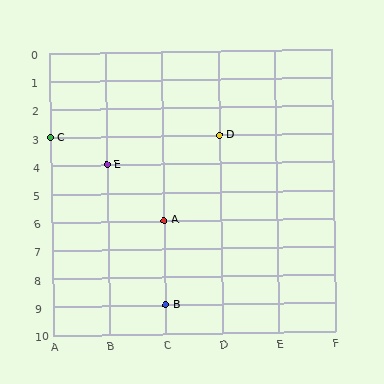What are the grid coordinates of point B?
Point B is at grid coordinates (C, 9).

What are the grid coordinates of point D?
Point D is at grid coordinates (D, 3).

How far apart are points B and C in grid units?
Points B and C are 2 columns and 6 rows apart (about 6.3 grid units diagonally).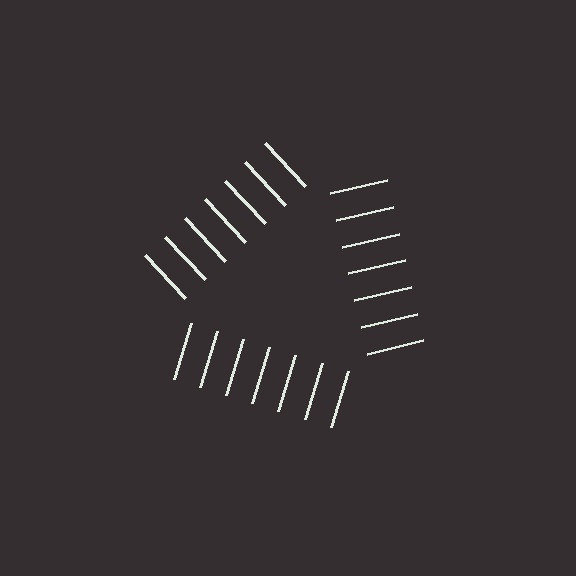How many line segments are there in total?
21 — 7 along each of the 3 edges.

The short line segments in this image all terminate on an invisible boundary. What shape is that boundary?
An illusory triangle — the line segments terminate on its edges but no continuous stroke is drawn.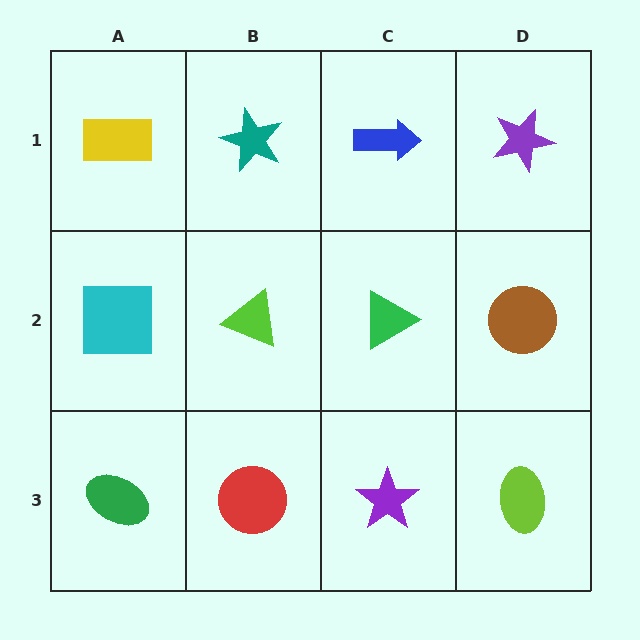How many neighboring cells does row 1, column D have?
2.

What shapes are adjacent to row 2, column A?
A yellow rectangle (row 1, column A), a green ellipse (row 3, column A), a lime triangle (row 2, column B).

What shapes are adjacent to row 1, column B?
A lime triangle (row 2, column B), a yellow rectangle (row 1, column A), a blue arrow (row 1, column C).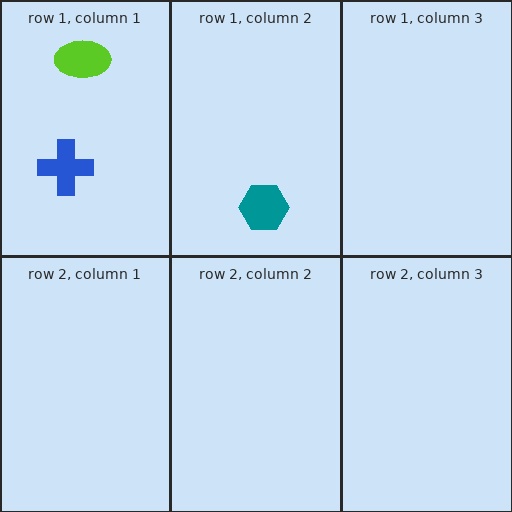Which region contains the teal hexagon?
The row 1, column 2 region.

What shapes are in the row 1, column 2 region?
The teal hexagon.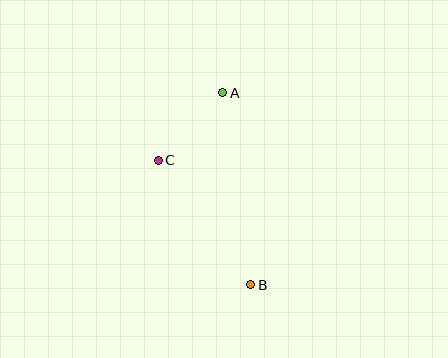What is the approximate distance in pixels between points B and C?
The distance between B and C is approximately 155 pixels.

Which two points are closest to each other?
Points A and C are closest to each other.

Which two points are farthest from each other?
Points A and B are farthest from each other.